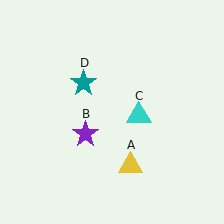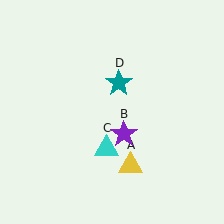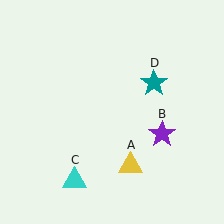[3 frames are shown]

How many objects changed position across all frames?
3 objects changed position: purple star (object B), cyan triangle (object C), teal star (object D).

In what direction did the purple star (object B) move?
The purple star (object B) moved right.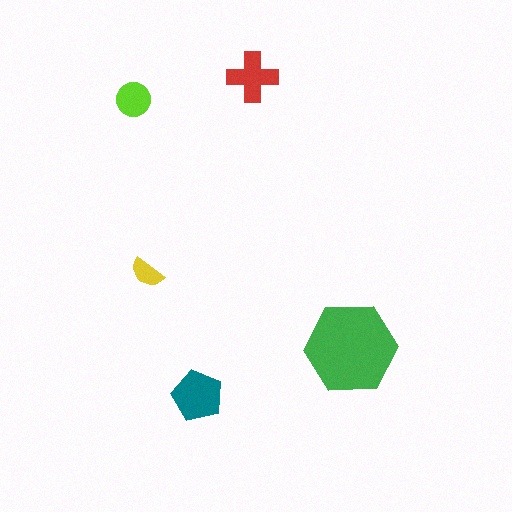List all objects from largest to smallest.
The green hexagon, the teal pentagon, the red cross, the lime circle, the yellow semicircle.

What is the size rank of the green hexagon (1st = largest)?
1st.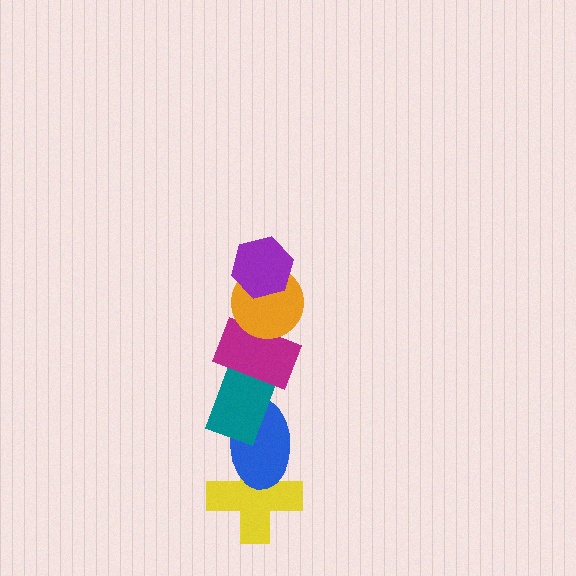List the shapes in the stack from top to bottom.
From top to bottom: the purple hexagon, the orange circle, the magenta rectangle, the teal rectangle, the blue ellipse, the yellow cross.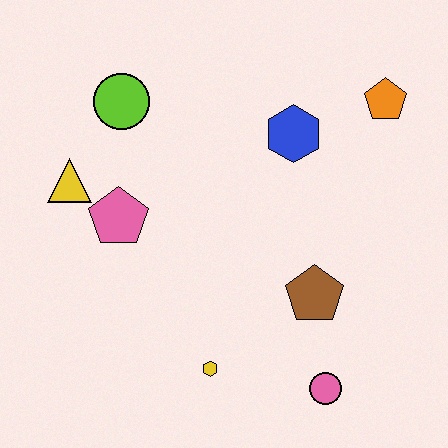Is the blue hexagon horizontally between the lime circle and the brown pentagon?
Yes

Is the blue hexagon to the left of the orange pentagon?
Yes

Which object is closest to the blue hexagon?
The orange pentagon is closest to the blue hexagon.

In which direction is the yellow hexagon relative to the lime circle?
The yellow hexagon is below the lime circle.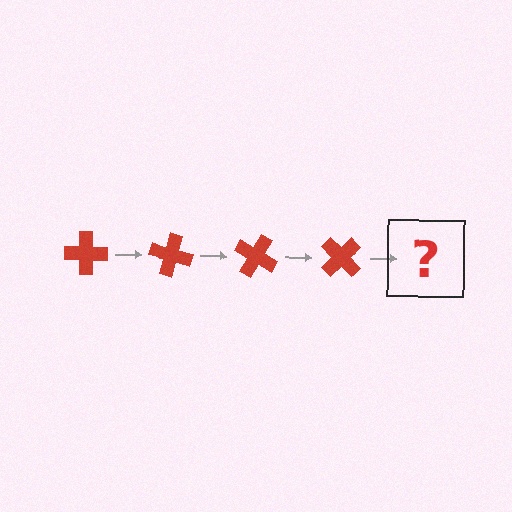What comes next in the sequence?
The next element should be a red cross rotated 60 degrees.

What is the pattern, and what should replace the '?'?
The pattern is that the cross rotates 15 degrees each step. The '?' should be a red cross rotated 60 degrees.